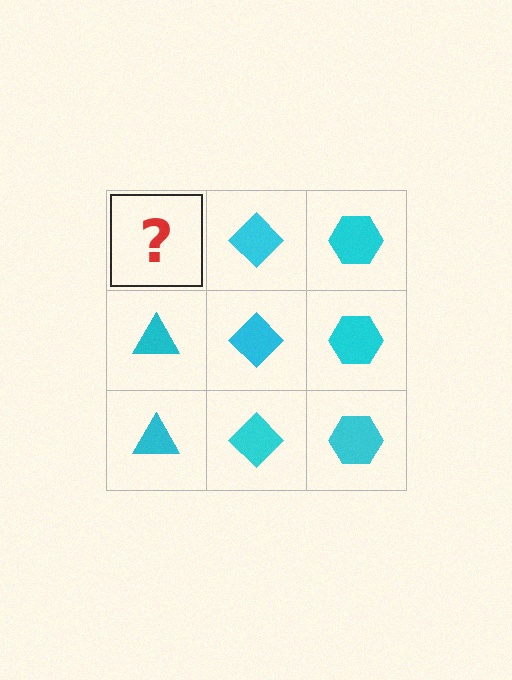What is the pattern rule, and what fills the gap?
The rule is that each column has a consistent shape. The gap should be filled with a cyan triangle.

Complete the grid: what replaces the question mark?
The question mark should be replaced with a cyan triangle.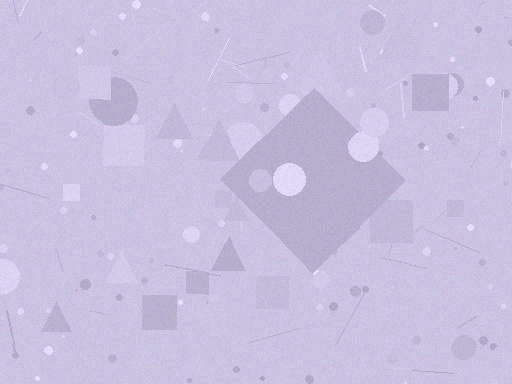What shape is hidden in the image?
A diamond is hidden in the image.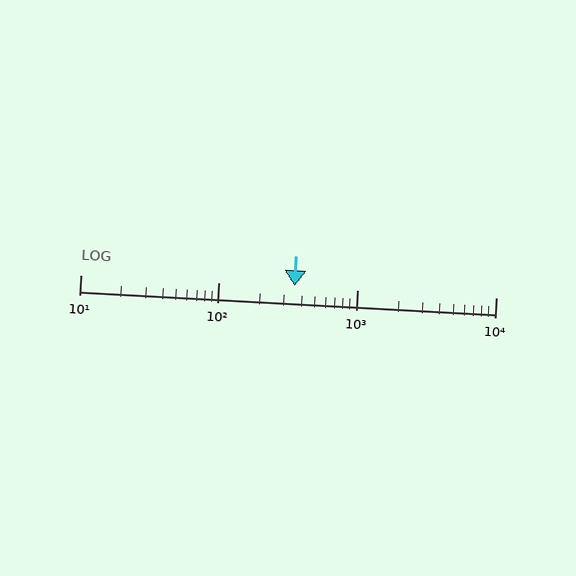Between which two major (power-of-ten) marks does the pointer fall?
The pointer is between 100 and 1000.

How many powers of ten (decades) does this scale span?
The scale spans 3 decades, from 10 to 10000.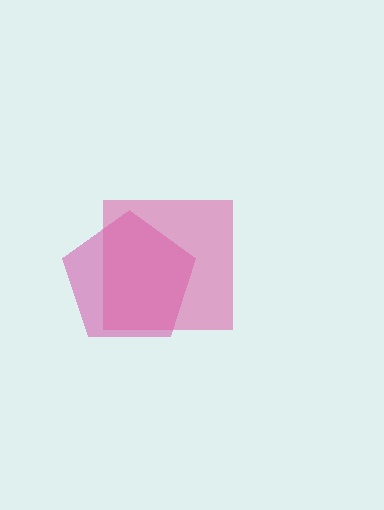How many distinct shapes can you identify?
There are 2 distinct shapes: a magenta pentagon, a pink square.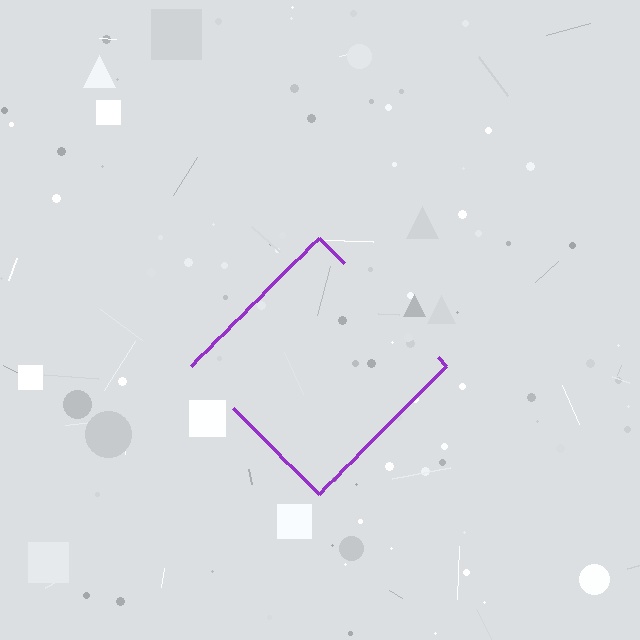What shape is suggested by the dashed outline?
The dashed outline suggests a diamond.